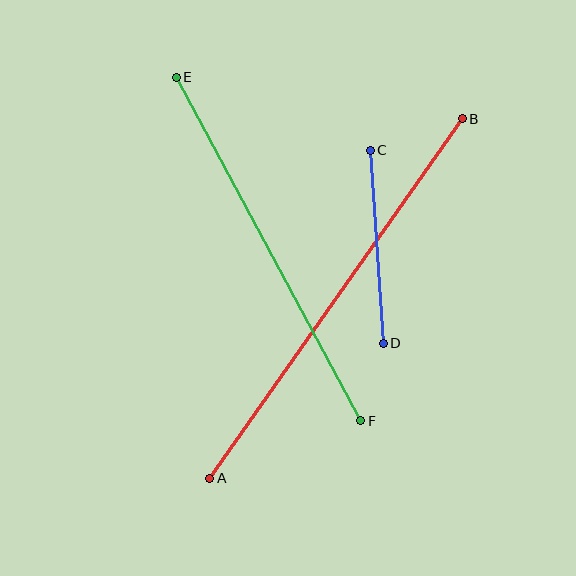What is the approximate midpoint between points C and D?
The midpoint is at approximately (377, 247) pixels.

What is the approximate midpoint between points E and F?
The midpoint is at approximately (269, 249) pixels.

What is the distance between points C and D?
The distance is approximately 193 pixels.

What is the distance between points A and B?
The distance is approximately 439 pixels.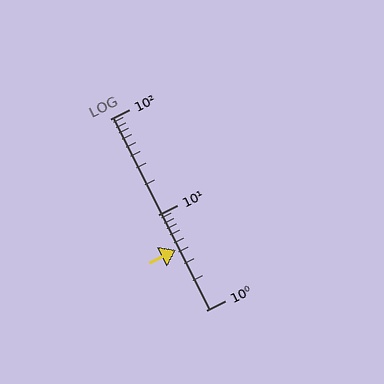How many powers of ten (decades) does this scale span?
The scale spans 2 decades, from 1 to 100.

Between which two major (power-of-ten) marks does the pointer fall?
The pointer is between 1 and 10.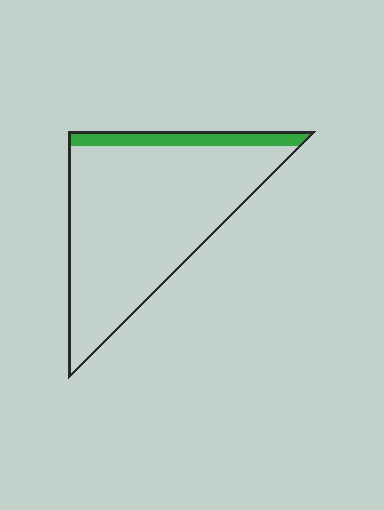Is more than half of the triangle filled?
No.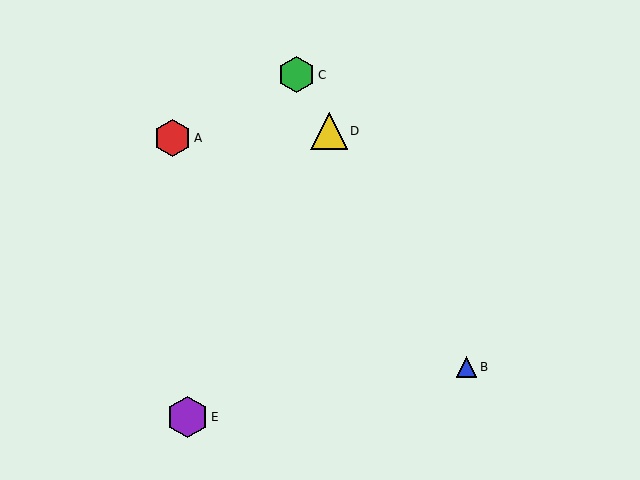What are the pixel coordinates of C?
Object C is at (296, 75).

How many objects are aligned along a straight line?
3 objects (B, C, D) are aligned along a straight line.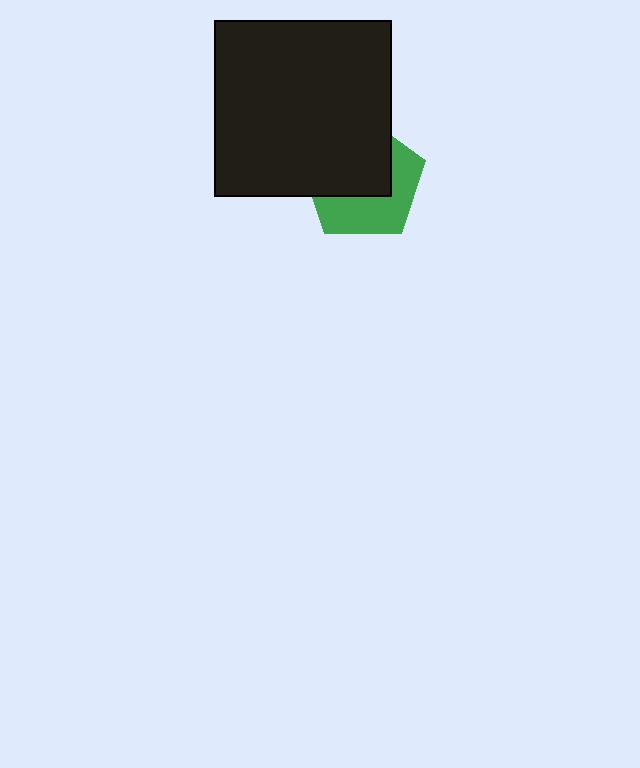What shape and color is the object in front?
The object in front is a black square.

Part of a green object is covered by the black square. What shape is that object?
It is a pentagon.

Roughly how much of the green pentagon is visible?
About half of it is visible (roughly 46%).